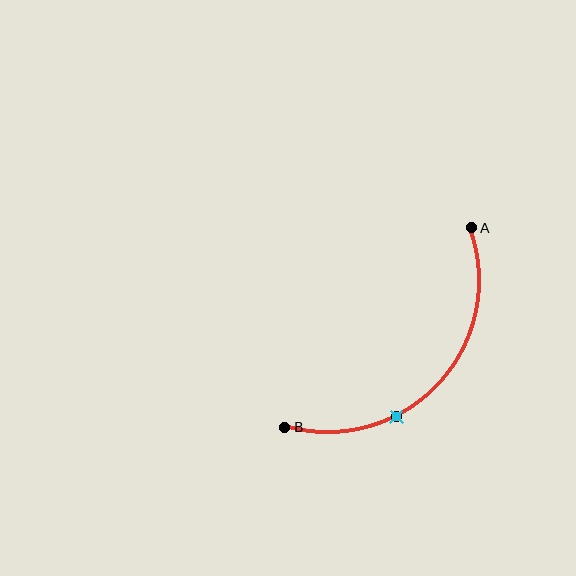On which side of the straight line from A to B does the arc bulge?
The arc bulges below and to the right of the straight line connecting A and B.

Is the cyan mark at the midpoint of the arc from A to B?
No. The cyan mark lies on the arc but is closer to endpoint B. The arc midpoint would be at the point on the curve equidistant along the arc from both A and B.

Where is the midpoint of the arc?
The arc midpoint is the point on the curve farthest from the straight line joining A and B. It sits below and to the right of that line.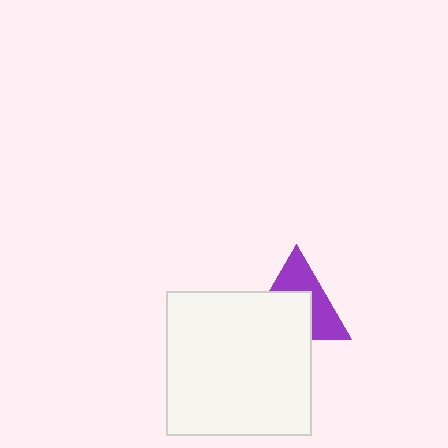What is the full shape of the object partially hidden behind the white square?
The partially hidden object is a purple triangle.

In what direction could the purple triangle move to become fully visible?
The purple triangle could move up. That would shift it out from behind the white square entirely.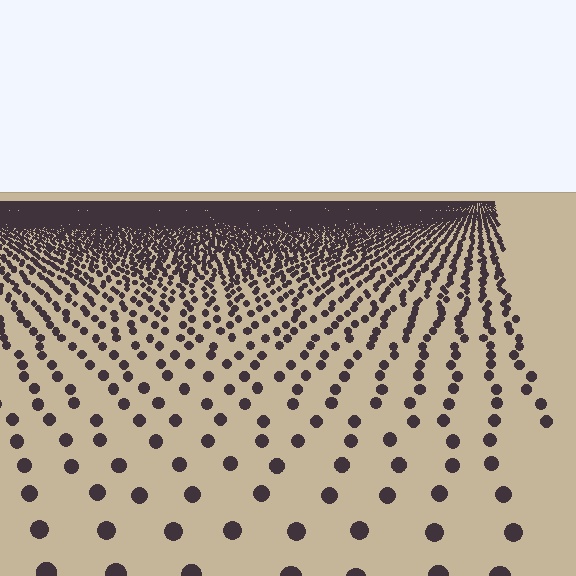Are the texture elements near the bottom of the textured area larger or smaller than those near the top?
Larger. Near the bottom, elements are closer to the viewer and appear at a bigger on-screen size.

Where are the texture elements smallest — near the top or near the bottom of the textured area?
Near the top.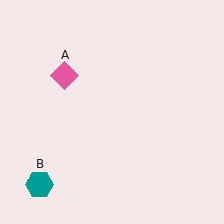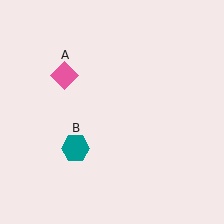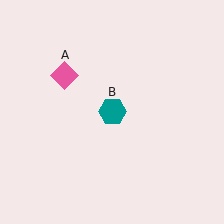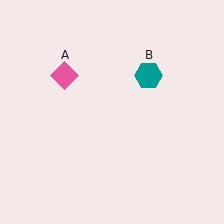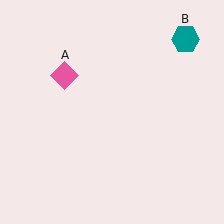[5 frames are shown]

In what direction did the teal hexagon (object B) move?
The teal hexagon (object B) moved up and to the right.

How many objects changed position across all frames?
1 object changed position: teal hexagon (object B).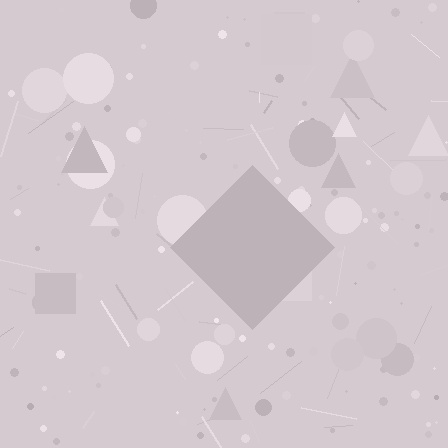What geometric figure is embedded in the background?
A diamond is embedded in the background.